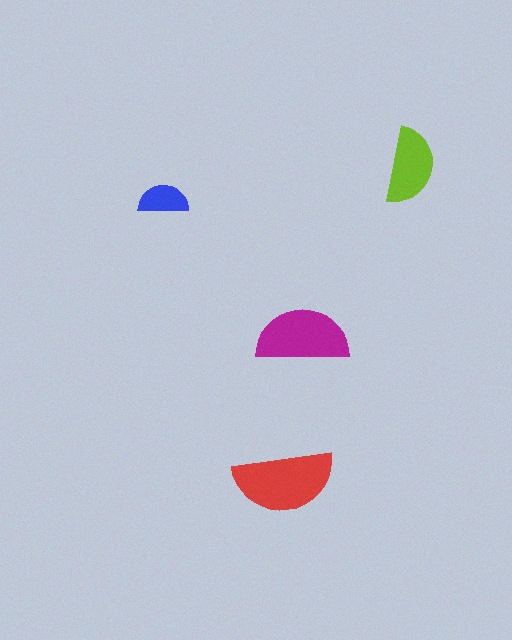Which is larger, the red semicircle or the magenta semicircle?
The red one.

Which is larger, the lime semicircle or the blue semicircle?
The lime one.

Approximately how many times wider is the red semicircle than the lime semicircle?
About 1.5 times wider.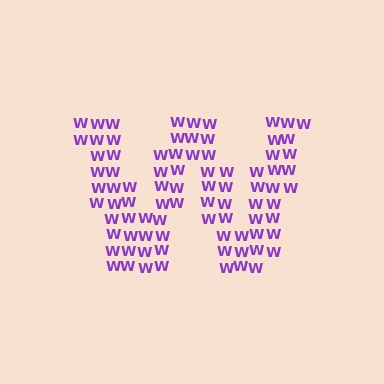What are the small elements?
The small elements are letter W's.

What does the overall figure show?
The overall figure shows the letter W.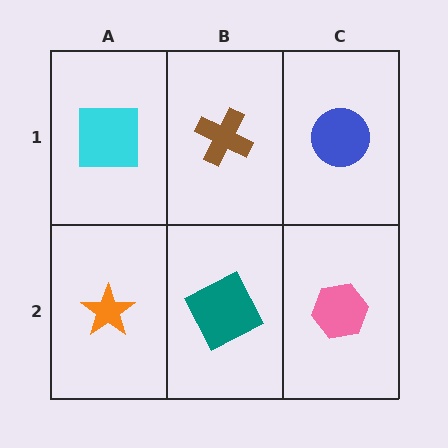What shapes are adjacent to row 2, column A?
A cyan square (row 1, column A), a teal square (row 2, column B).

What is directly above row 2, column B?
A brown cross.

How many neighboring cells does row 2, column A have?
2.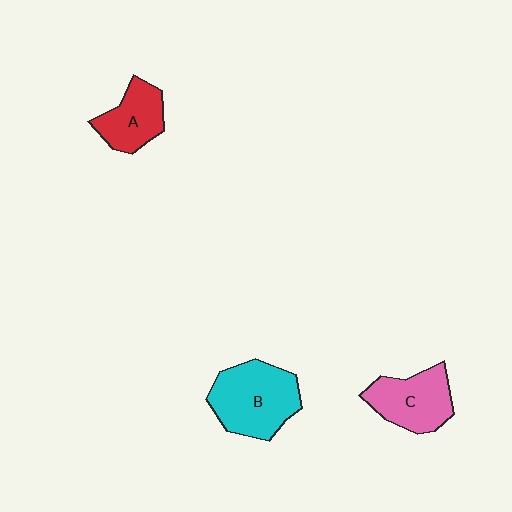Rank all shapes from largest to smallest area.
From largest to smallest: B (cyan), C (pink), A (red).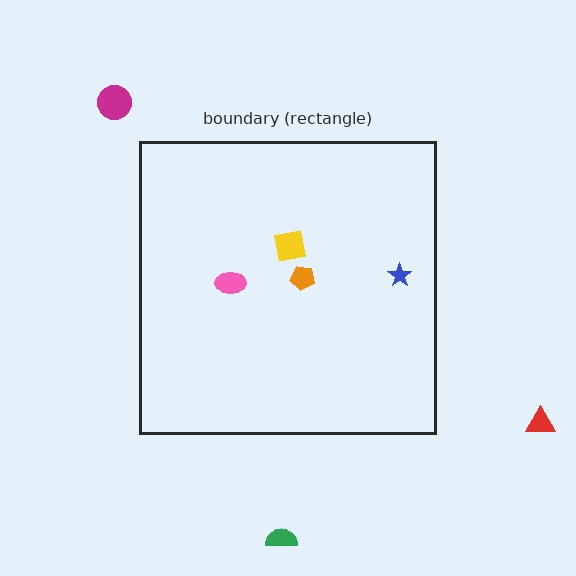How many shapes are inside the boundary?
4 inside, 3 outside.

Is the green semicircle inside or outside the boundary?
Outside.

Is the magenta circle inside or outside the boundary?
Outside.